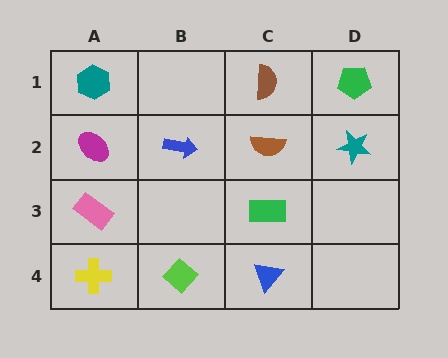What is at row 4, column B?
A lime diamond.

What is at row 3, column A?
A pink rectangle.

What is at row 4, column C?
A blue triangle.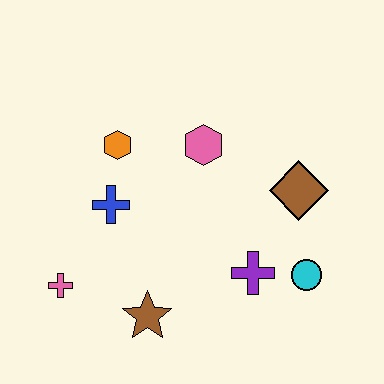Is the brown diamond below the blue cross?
No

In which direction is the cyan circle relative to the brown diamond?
The cyan circle is below the brown diamond.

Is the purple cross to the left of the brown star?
No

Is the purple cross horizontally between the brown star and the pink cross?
No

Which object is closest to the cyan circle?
The purple cross is closest to the cyan circle.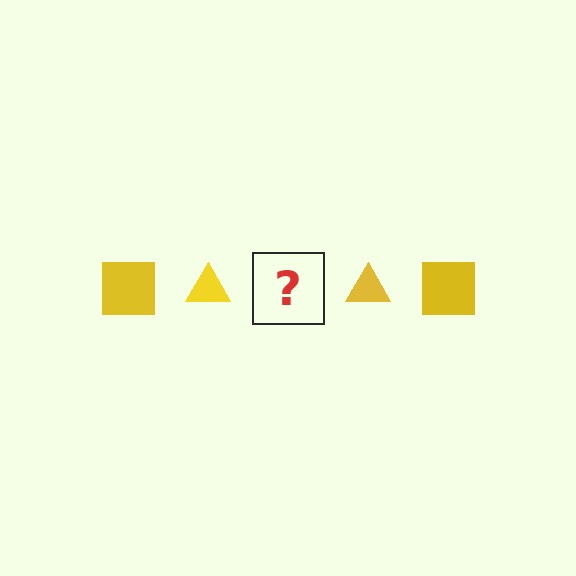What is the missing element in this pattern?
The missing element is a yellow square.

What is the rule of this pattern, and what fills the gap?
The rule is that the pattern cycles through square, triangle shapes in yellow. The gap should be filled with a yellow square.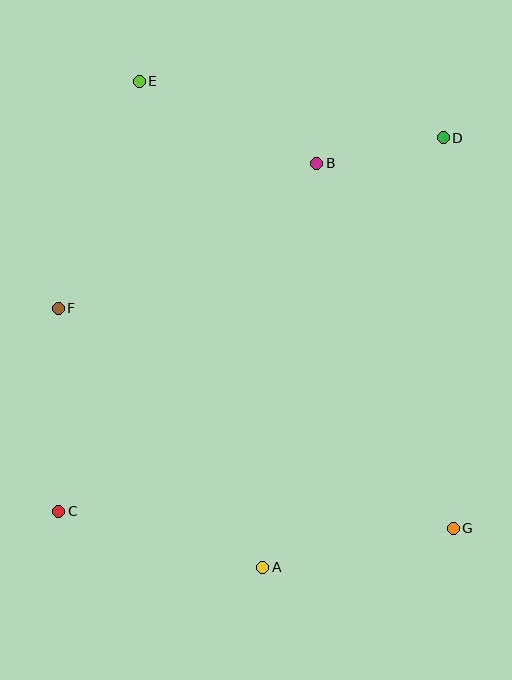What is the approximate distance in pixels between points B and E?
The distance between B and E is approximately 195 pixels.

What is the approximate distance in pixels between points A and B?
The distance between A and B is approximately 408 pixels.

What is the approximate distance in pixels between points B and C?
The distance between B and C is approximately 433 pixels.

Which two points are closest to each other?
Points B and D are closest to each other.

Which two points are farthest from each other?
Points E and G are farthest from each other.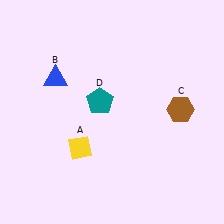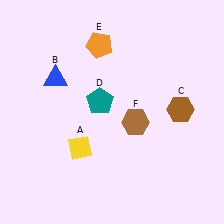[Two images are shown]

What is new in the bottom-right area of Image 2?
A brown hexagon (F) was added in the bottom-right area of Image 2.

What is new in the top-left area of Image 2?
An orange pentagon (E) was added in the top-left area of Image 2.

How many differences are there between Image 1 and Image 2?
There are 2 differences between the two images.